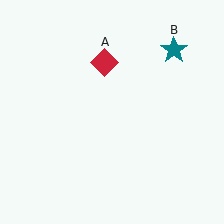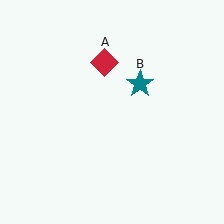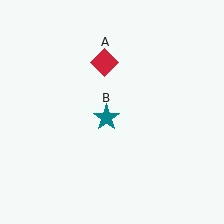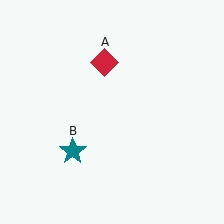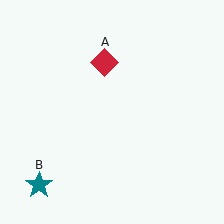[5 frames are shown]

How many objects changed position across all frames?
1 object changed position: teal star (object B).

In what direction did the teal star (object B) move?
The teal star (object B) moved down and to the left.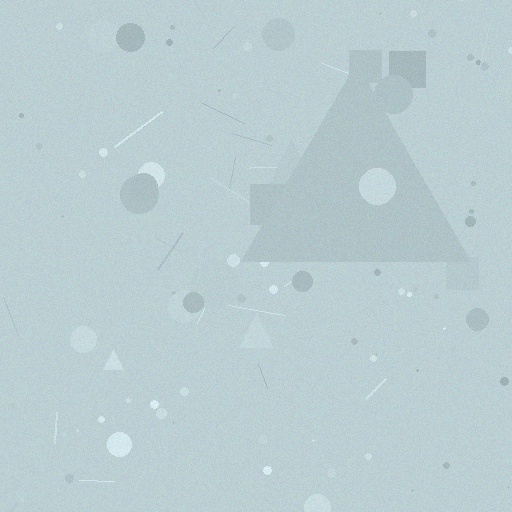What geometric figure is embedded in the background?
A triangle is embedded in the background.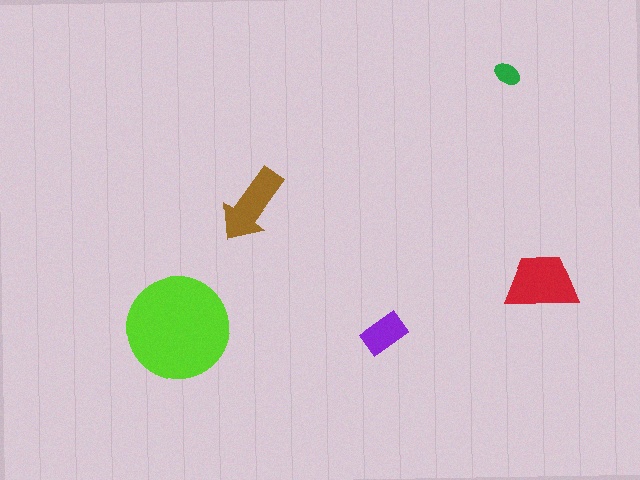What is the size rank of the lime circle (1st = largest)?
1st.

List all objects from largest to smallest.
The lime circle, the red trapezoid, the brown arrow, the purple rectangle, the green ellipse.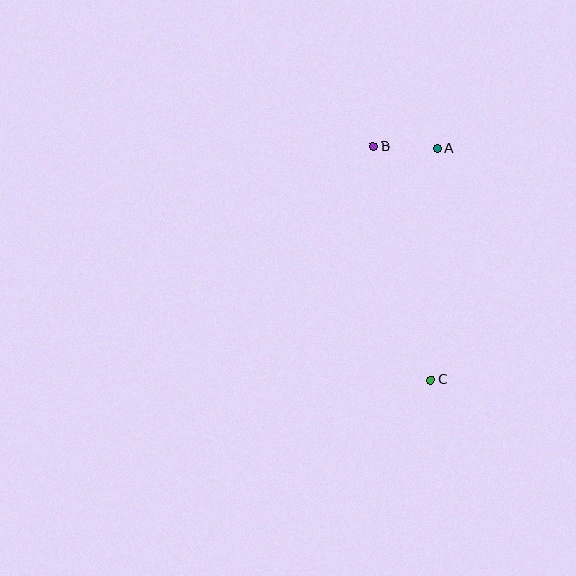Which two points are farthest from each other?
Points B and C are farthest from each other.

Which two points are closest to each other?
Points A and B are closest to each other.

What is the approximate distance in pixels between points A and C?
The distance between A and C is approximately 231 pixels.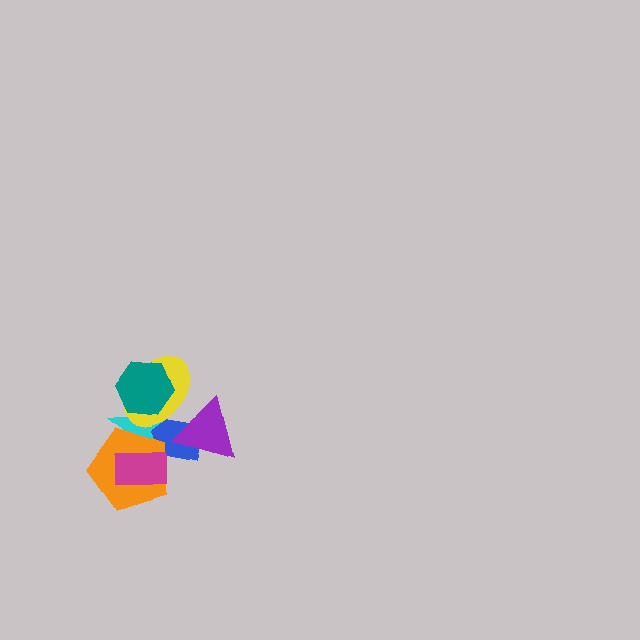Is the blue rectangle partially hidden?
Yes, it is partially covered by another shape.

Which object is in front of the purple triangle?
The yellow ellipse is in front of the purple triangle.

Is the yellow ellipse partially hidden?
Yes, it is partially covered by another shape.